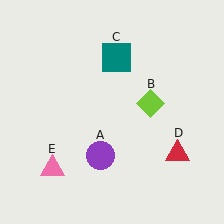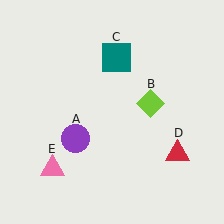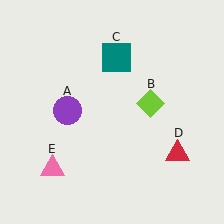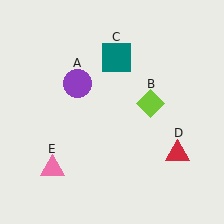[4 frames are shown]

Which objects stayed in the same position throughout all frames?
Lime diamond (object B) and teal square (object C) and red triangle (object D) and pink triangle (object E) remained stationary.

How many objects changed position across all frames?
1 object changed position: purple circle (object A).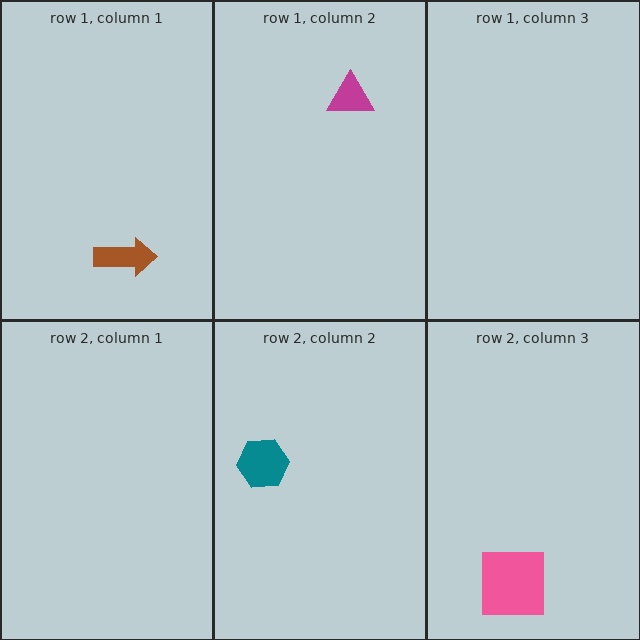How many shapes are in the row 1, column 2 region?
1.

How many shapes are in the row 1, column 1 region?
1.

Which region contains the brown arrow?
The row 1, column 1 region.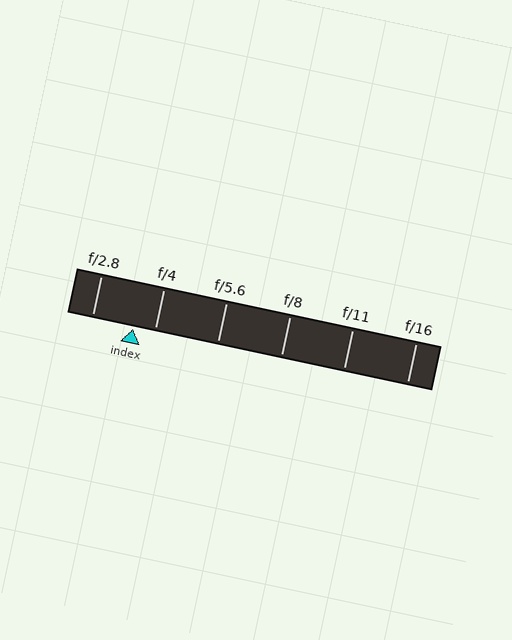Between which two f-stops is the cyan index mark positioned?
The index mark is between f/2.8 and f/4.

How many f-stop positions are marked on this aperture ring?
There are 6 f-stop positions marked.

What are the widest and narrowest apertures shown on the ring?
The widest aperture shown is f/2.8 and the narrowest is f/16.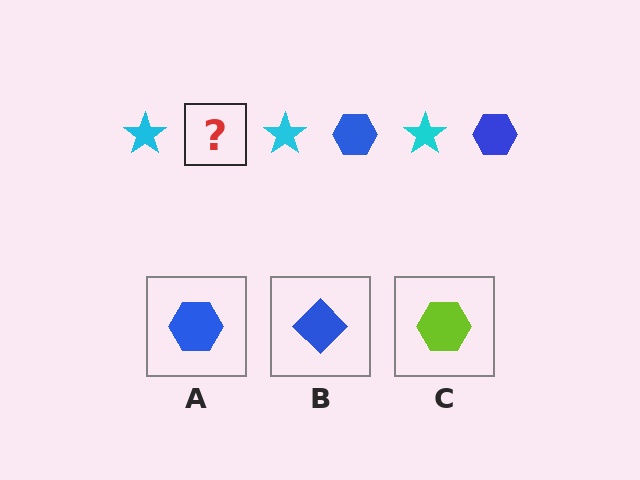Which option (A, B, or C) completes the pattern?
A.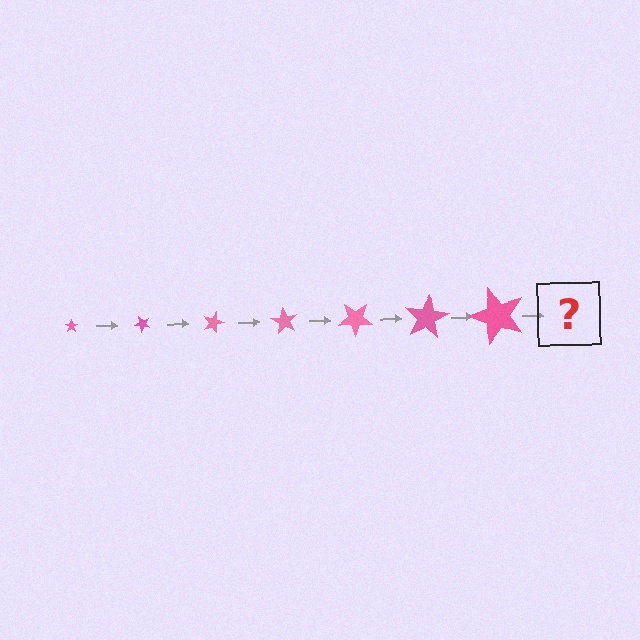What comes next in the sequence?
The next element should be a star, larger than the previous one and rotated 315 degrees from the start.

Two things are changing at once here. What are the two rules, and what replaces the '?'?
The two rules are that the star grows larger each step and it rotates 45 degrees each step. The '?' should be a star, larger than the previous one and rotated 315 degrees from the start.